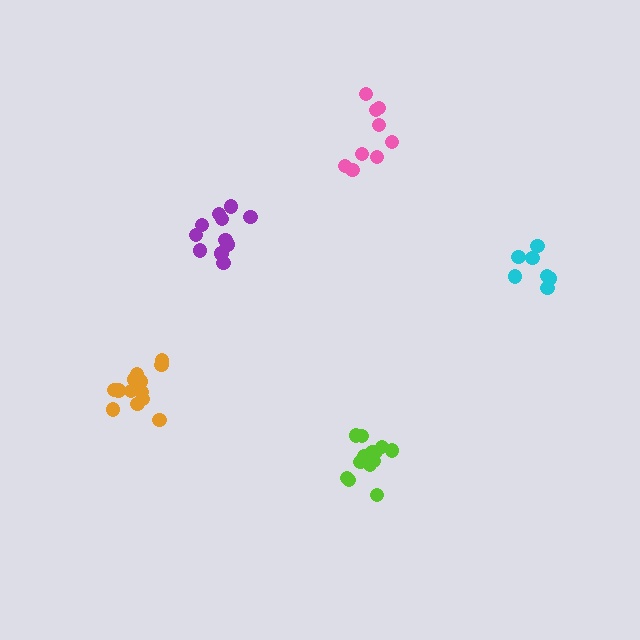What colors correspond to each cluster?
The clusters are colored: purple, lime, orange, pink, cyan.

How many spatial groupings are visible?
There are 5 spatial groupings.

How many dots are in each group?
Group 1: 11 dots, Group 2: 13 dots, Group 3: 13 dots, Group 4: 9 dots, Group 5: 7 dots (53 total).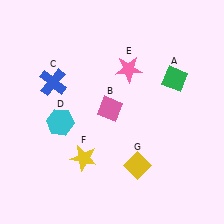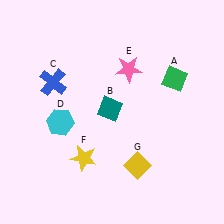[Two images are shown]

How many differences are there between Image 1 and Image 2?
There is 1 difference between the two images.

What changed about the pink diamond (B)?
In Image 1, B is pink. In Image 2, it changed to teal.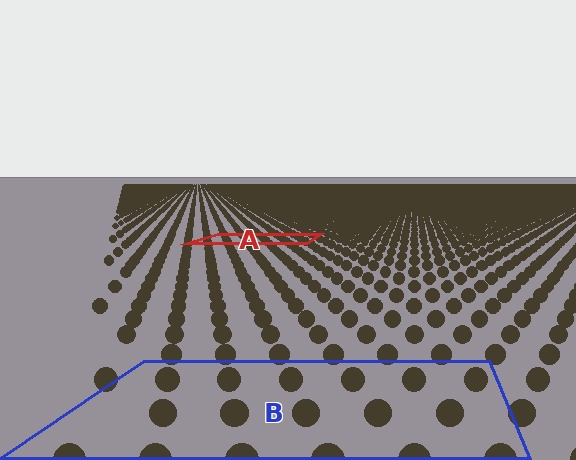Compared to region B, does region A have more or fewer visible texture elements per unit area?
Region A has more texture elements per unit area — they are packed more densely because it is farther away.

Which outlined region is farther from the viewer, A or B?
Region A is farther from the viewer — the texture elements inside it appear smaller and more densely packed.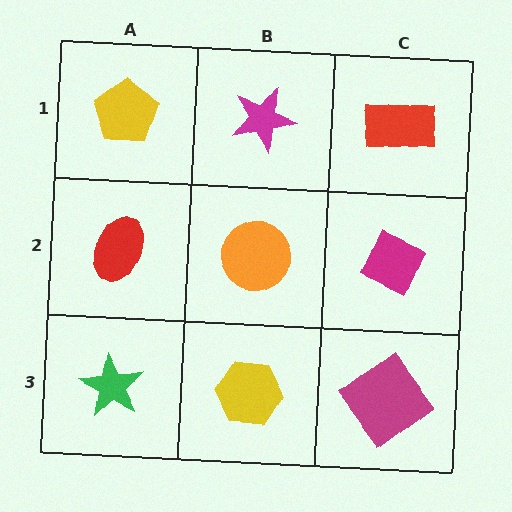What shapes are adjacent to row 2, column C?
A red rectangle (row 1, column C), a magenta diamond (row 3, column C), an orange circle (row 2, column B).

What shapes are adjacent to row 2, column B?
A magenta star (row 1, column B), a yellow hexagon (row 3, column B), a red ellipse (row 2, column A), a magenta diamond (row 2, column C).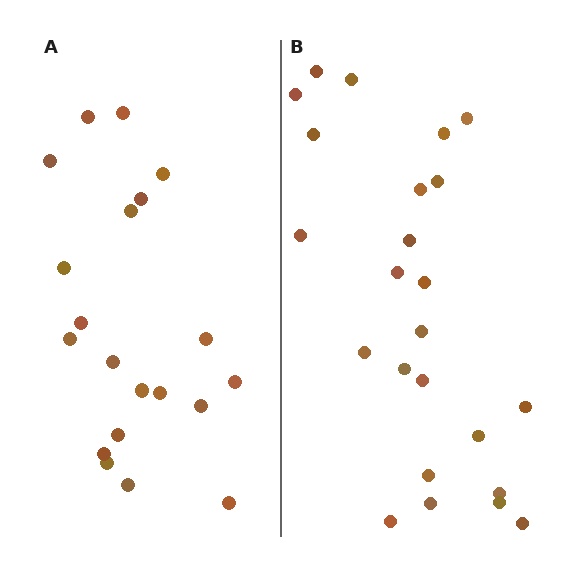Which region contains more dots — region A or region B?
Region B (the right region) has more dots.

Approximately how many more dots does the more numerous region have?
Region B has about 4 more dots than region A.